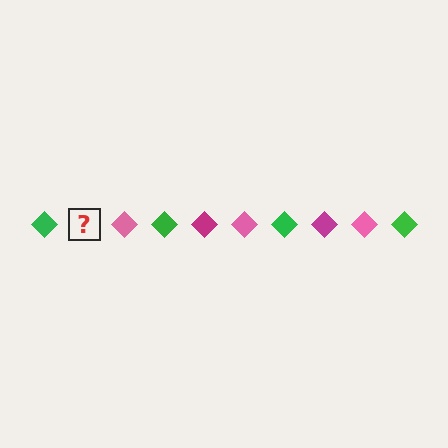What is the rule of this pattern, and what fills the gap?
The rule is that the pattern cycles through green, magenta, pink diamonds. The gap should be filled with a magenta diamond.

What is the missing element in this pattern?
The missing element is a magenta diamond.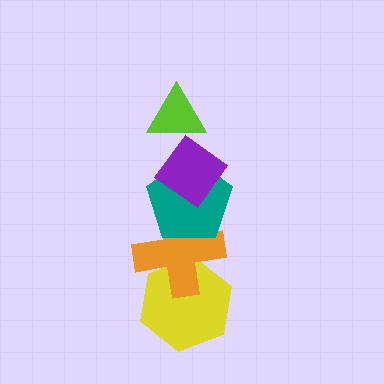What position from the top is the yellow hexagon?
The yellow hexagon is 5th from the top.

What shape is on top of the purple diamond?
The lime triangle is on top of the purple diamond.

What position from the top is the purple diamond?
The purple diamond is 2nd from the top.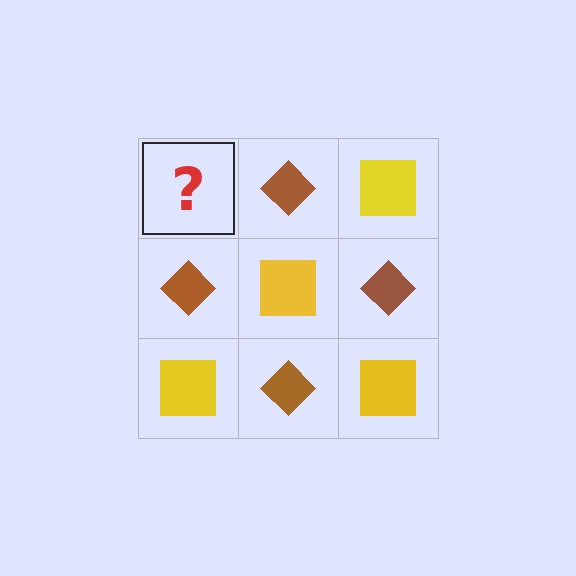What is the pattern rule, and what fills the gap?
The rule is that it alternates yellow square and brown diamond in a checkerboard pattern. The gap should be filled with a yellow square.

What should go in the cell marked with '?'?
The missing cell should contain a yellow square.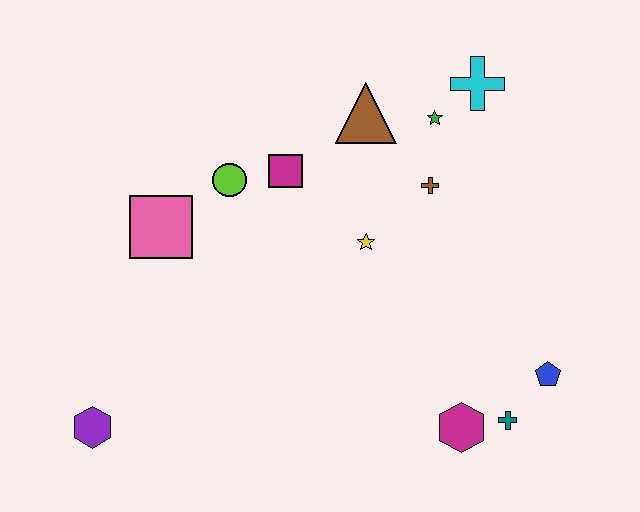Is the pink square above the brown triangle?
No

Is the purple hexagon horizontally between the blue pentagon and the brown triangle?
No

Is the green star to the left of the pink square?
No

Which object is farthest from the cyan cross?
The purple hexagon is farthest from the cyan cross.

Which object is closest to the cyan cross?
The green star is closest to the cyan cross.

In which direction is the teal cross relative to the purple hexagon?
The teal cross is to the right of the purple hexagon.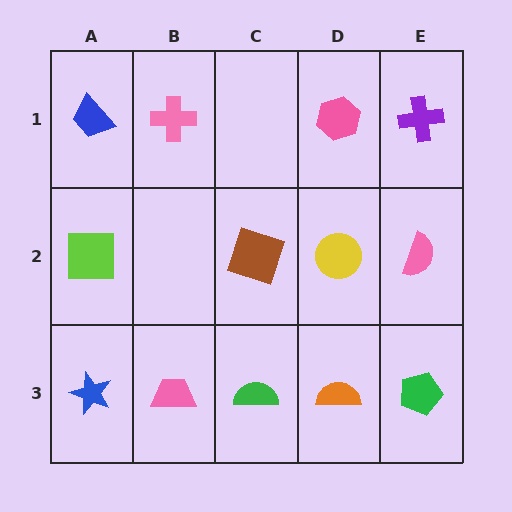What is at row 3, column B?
A pink trapezoid.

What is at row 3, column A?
A blue star.